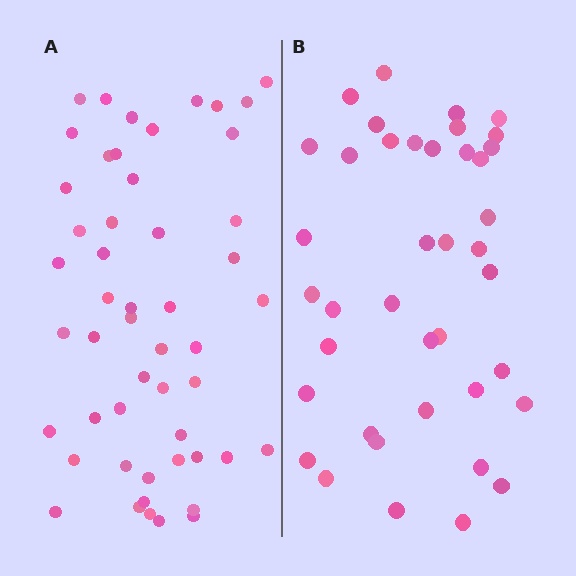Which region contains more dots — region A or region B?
Region A (the left region) has more dots.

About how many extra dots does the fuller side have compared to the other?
Region A has roughly 12 or so more dots than region B.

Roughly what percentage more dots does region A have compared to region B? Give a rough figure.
About 30% more.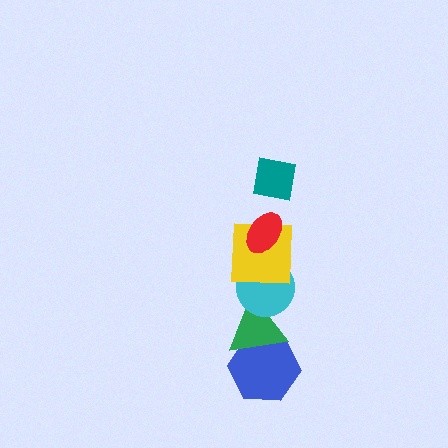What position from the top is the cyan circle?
The cyan circle is 4th from the top.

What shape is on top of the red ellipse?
The teal square is on top of the red ellipse.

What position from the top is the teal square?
The teal square is 1st from the top.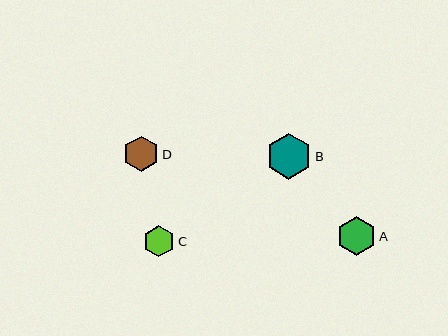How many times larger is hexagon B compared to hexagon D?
Hexagon B is approximately 1.3 times the size of hexagon D.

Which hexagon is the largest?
Hexagon B is the largest with a size of approximately 46 pixels.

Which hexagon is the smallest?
Hexagon C is the smallest with a size of approximately 32 pixels.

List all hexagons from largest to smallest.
From largest to smallest: B, A, D, C.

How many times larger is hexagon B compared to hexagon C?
Hexagon B is approximately 1.5 times the size of hexagon C.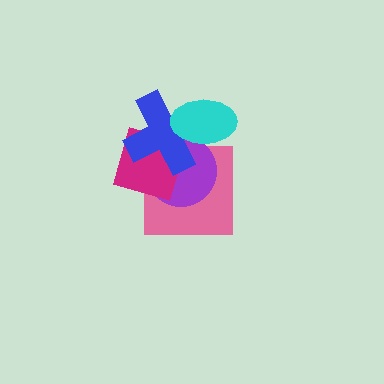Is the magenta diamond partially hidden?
Yes, it is partially covered by another shape.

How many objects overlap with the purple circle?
4 objects overlap with the purple circle.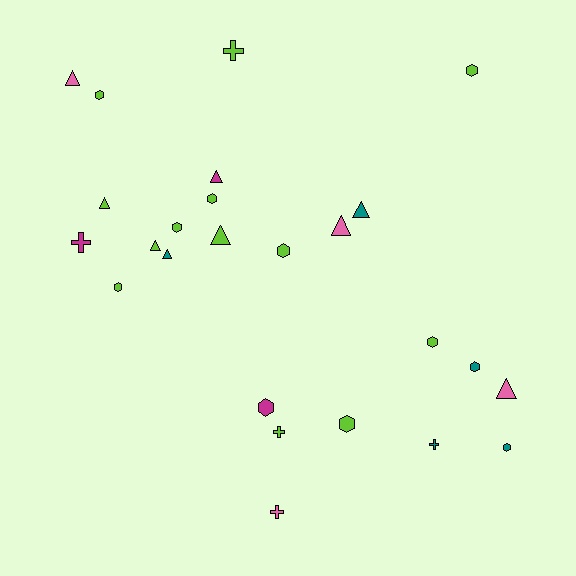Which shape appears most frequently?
Hexagon, with 11 objects.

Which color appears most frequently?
Lime, with 13 objects.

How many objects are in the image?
There are 25 objects.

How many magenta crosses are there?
There is 1 magenta cross.